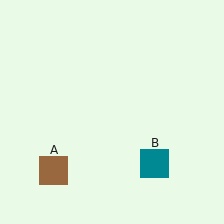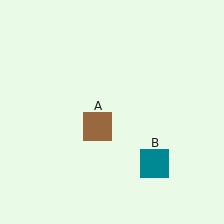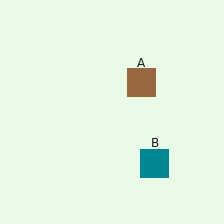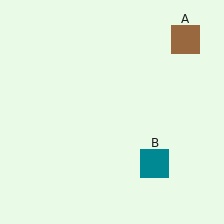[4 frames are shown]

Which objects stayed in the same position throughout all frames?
Teal square (object B) remained stationary.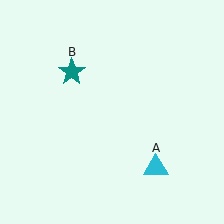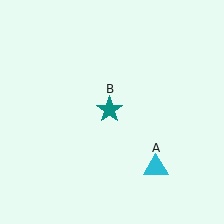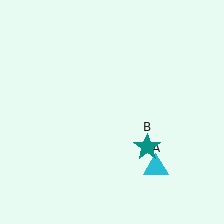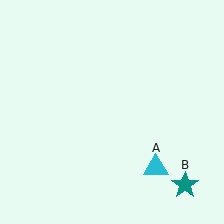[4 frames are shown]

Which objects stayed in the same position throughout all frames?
Cyan triangle (object A) remained stationary.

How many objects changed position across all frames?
1 object changed position: teal star (object B).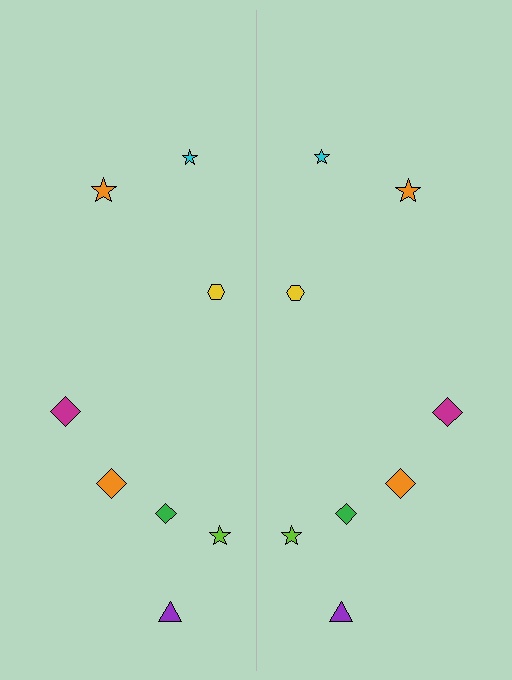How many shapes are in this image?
There are 16 shapes in this image.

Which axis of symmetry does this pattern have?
The pattern has a vertical axis of symmetry running through the center of the image.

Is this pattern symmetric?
Yes, this pattern has bilateral (reflection) symmetry.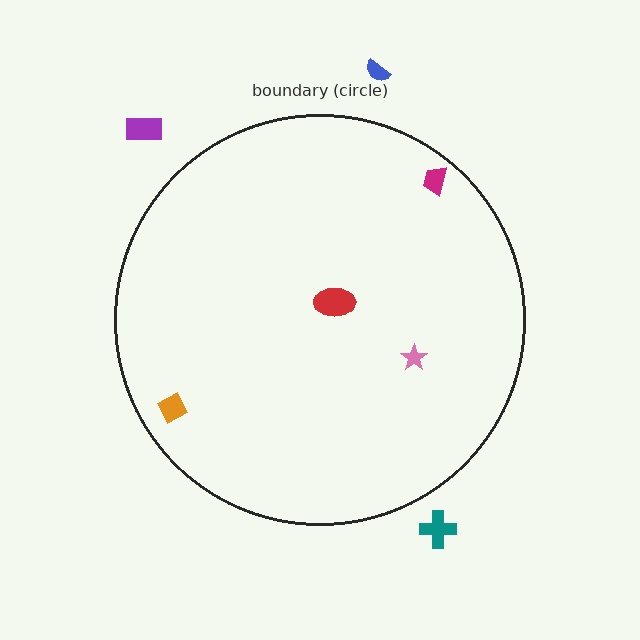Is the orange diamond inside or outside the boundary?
Inside.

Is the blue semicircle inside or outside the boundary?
Outside.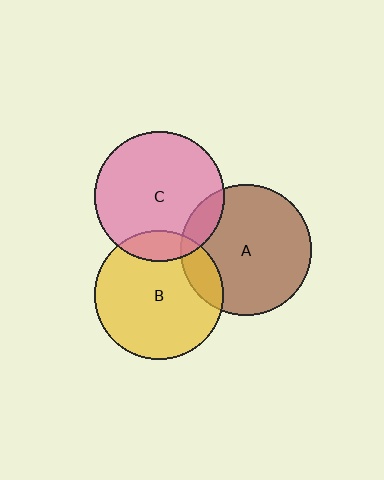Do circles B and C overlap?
Yes.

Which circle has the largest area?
Circle A (brown).